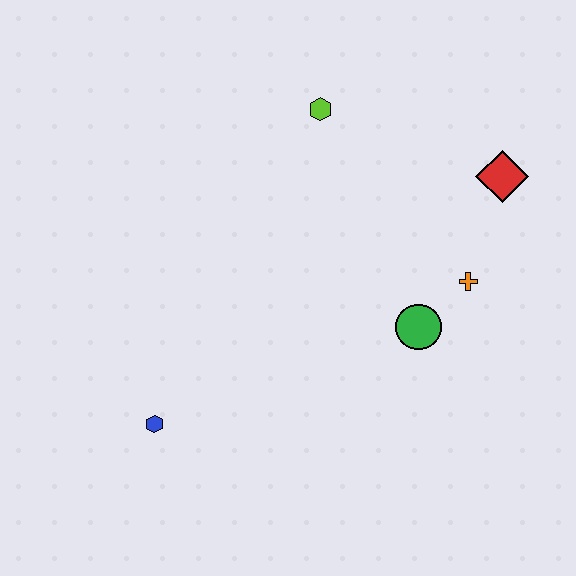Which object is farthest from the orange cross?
The blue hexagon is farthest from the orange cross.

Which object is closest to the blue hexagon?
The green circle is closest to the blue hexagon.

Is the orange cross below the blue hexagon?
No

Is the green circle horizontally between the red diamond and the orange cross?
No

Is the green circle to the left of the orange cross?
Yes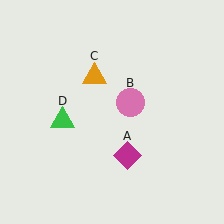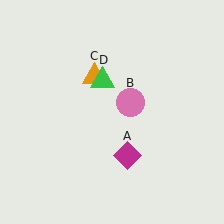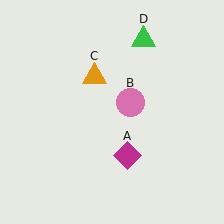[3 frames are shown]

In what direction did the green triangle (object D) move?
The green triangle (object D) moved up and to the right.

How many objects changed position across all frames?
1 object changed position: green triangle (object D).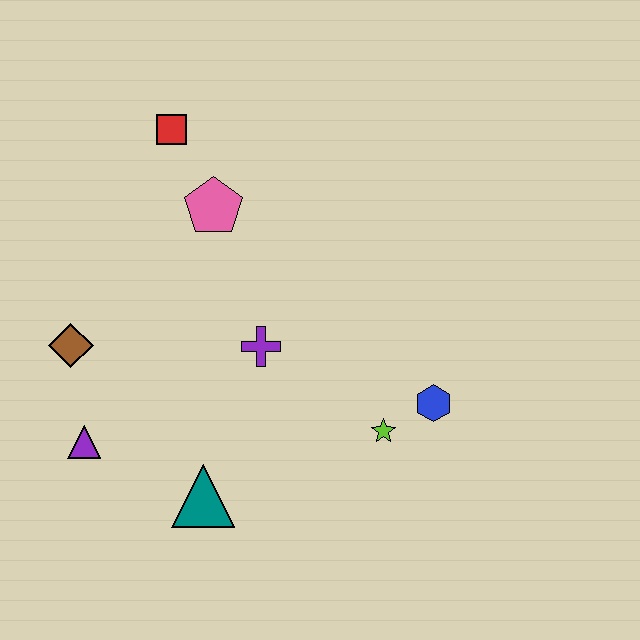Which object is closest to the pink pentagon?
The red square is closest to the pink pentagon.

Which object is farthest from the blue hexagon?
The red square is farthest from the blue hexagon.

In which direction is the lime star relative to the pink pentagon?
The lime star is below the pink pentagon.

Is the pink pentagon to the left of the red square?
No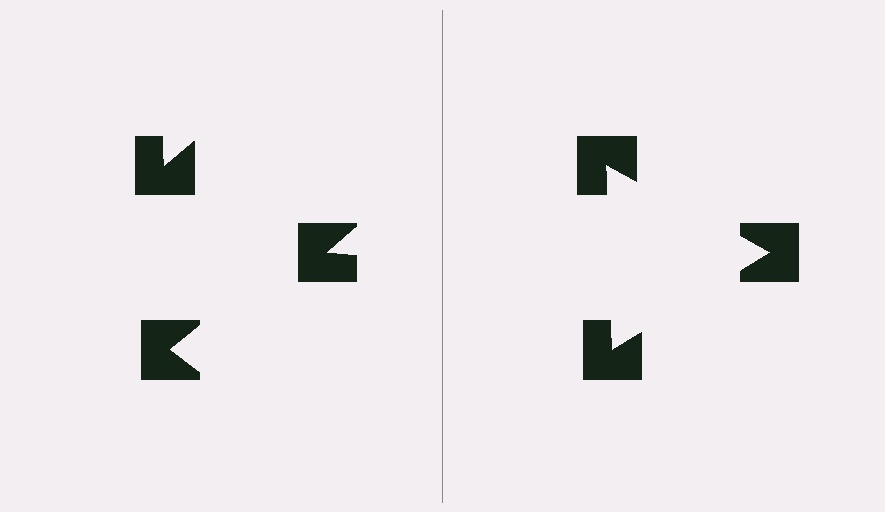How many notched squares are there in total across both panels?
6 — 3 on each side.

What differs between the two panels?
The notched squares are positioned identically on both sides; only the wedge orientations differ. On the right they align to a triangle; on the left they are misaligned.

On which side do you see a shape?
An illusory triangle appears on the right side. On the left side the wedge cuts are rotated, so no coherent shape forms.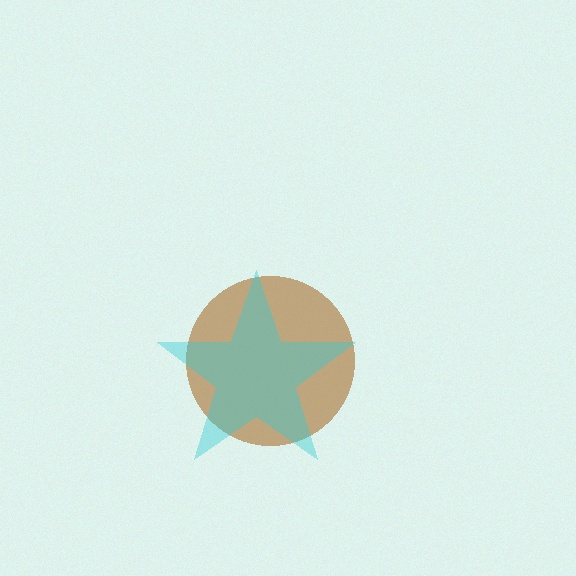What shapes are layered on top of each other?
The layered shapes are: a brown circle, a cyan star.